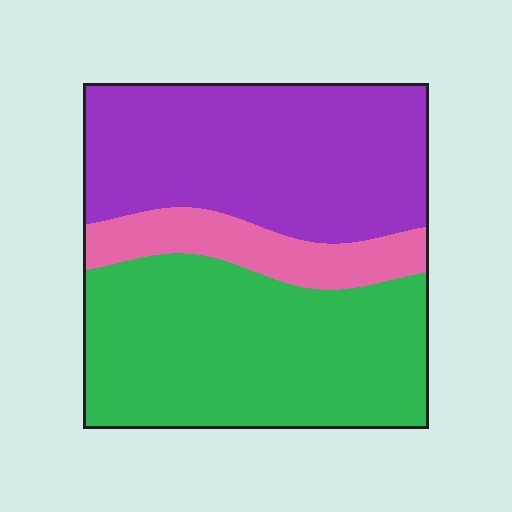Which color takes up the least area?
Pink, at roughly 15%.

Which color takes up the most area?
Green, at roughly 45%.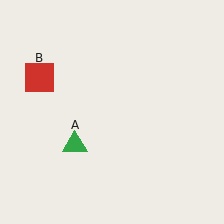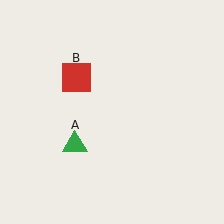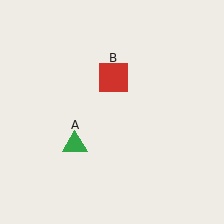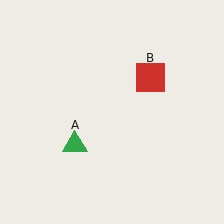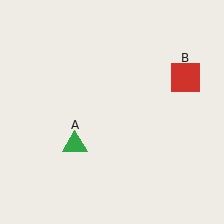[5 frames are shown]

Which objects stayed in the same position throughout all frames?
Green triangle (object A) remained stationary.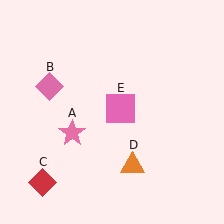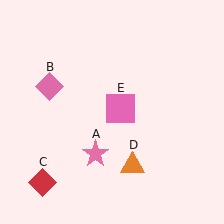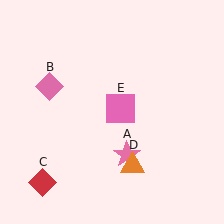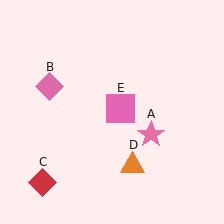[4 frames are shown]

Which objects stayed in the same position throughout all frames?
Pink diamond (object B) and red diamond (object C) and orange triangle (object D) and pink square (object E) remained stationary.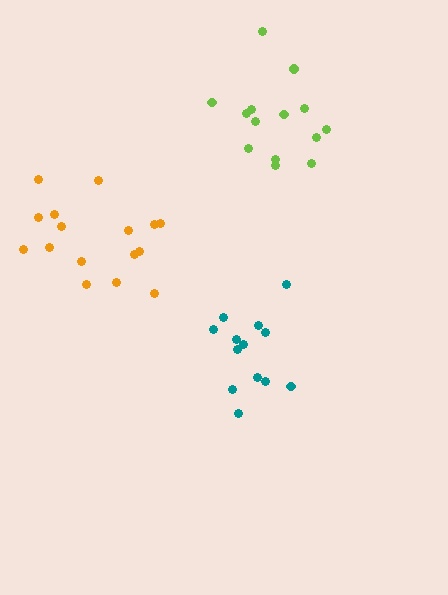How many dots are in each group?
Group 1: 14 dots, Group 2: 13 dots, Group 3: 16 dots (43 total).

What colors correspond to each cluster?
The clusters are colored: lime, teal, orange.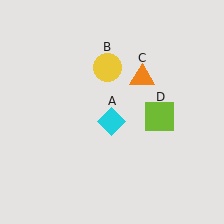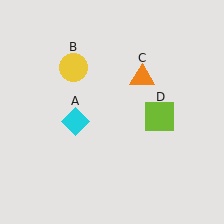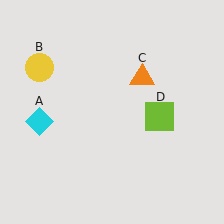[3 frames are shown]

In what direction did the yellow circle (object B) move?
The yellow circle (object B) moved left.